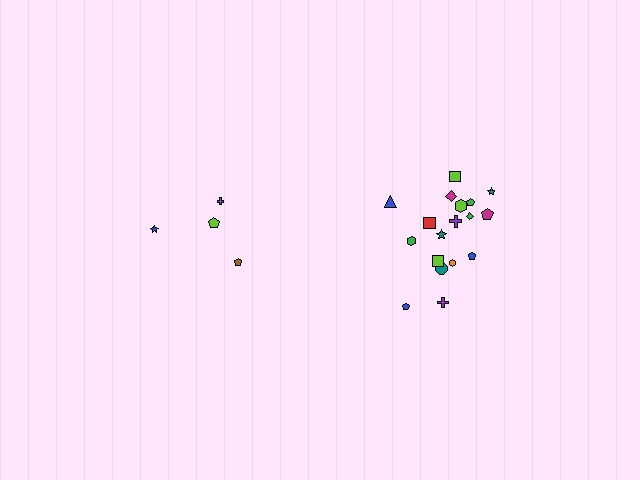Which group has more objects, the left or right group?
The right group.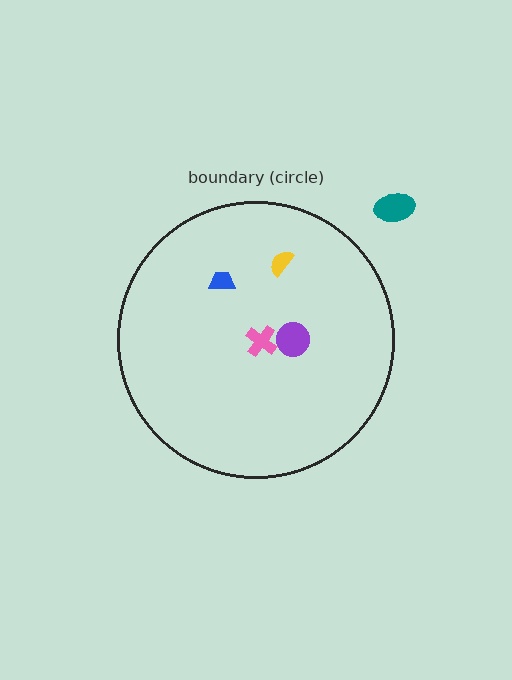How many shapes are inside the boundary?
4 inside, 1 outside.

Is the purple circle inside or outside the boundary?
Inside.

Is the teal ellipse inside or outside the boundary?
Outside.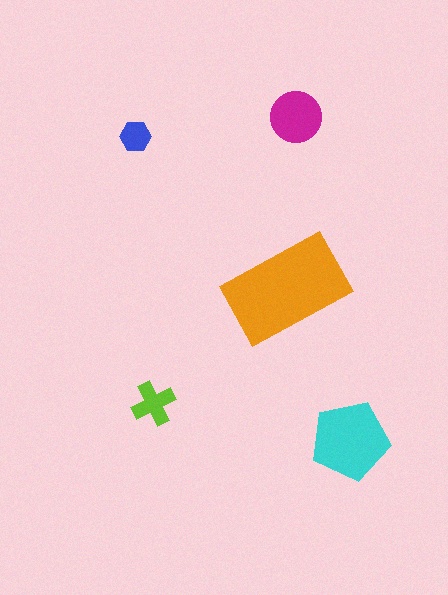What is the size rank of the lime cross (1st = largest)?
4th.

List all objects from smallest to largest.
The blue hexagon, the lime cross, the magenta circle, the cyan pentagon, the orange rectangle.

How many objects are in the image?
There are 5 objects in the image.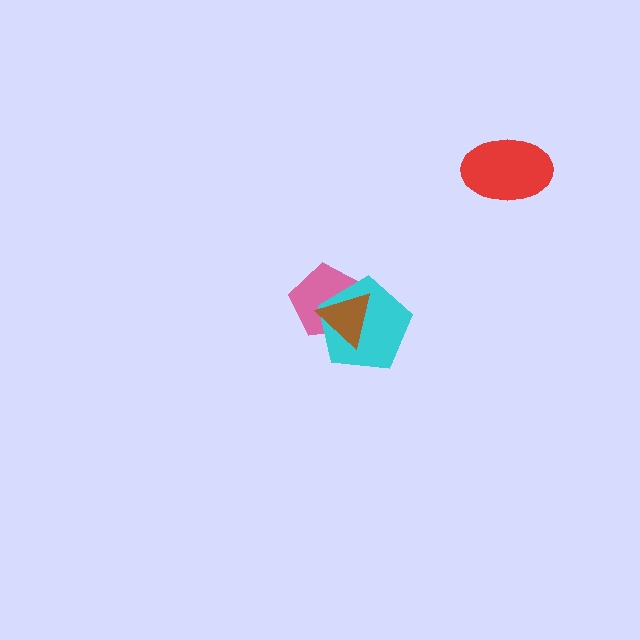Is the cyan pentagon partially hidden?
Yes, it is partially covered by another shape.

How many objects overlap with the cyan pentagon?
2 objects overlap with the cyan pentagon.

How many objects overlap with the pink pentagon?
2 objects overlap with the pink pentagon.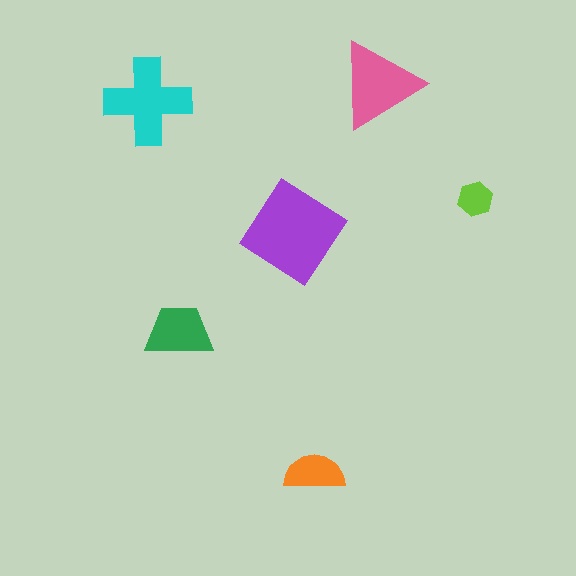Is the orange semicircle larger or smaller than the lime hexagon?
Larger.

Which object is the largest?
The purple diamond.